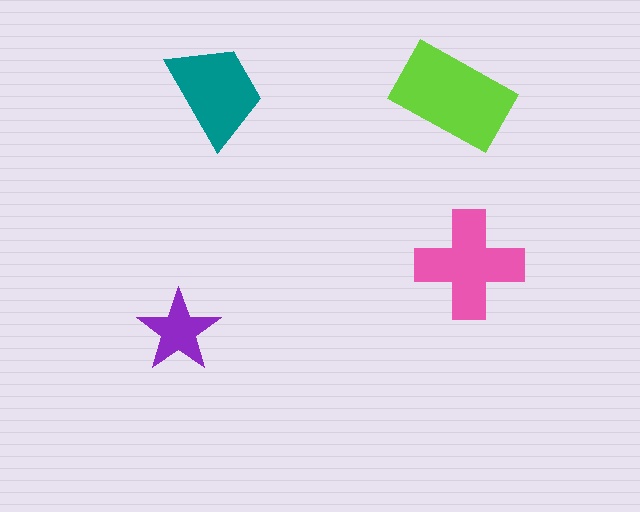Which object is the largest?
The lime rectangle.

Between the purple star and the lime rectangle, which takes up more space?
The lime rectangle.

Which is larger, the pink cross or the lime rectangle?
The lime rectangle.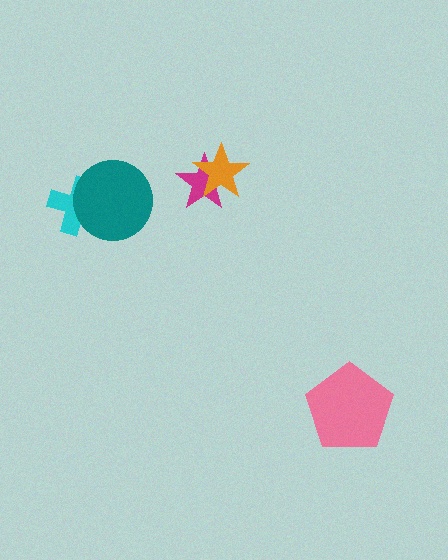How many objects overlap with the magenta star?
1 object overlaps with the magenta star.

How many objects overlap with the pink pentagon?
0 objects overlap with the pink pentagon.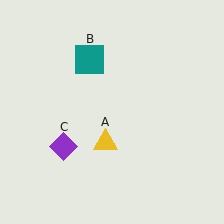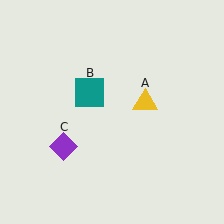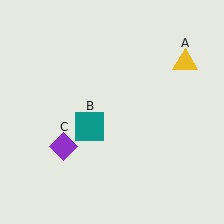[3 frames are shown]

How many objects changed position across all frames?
2 objects changed position: yellow triangle (object A), teal square (object B).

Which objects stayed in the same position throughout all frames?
Purple diamond (object C) remained stationary.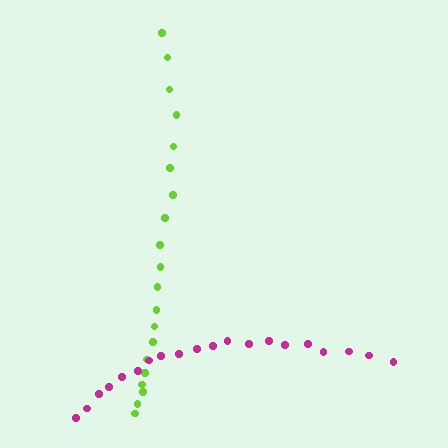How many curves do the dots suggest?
There are 2 distinct paths.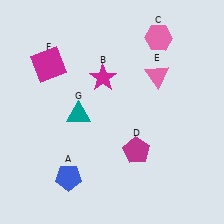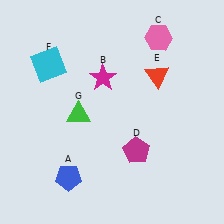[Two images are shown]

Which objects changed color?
E changed from pink to red. F changed from magenta to cyan. G changed from teal to green.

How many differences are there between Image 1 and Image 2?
There are 3 differences between the two images.